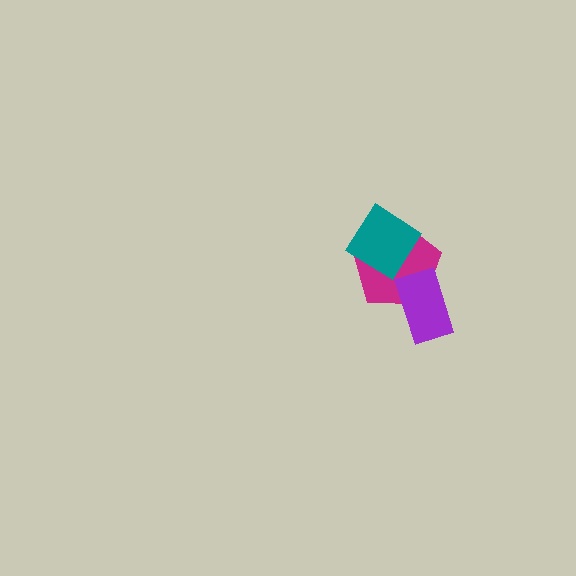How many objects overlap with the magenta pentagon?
2 objects overlap with the magenta pentagon.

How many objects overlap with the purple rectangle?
1 object overlaps with the purple rectangle.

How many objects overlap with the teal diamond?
1 object overlaps with the teal diamond.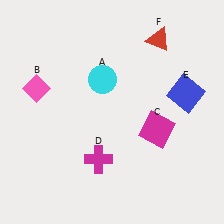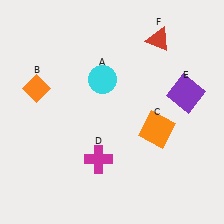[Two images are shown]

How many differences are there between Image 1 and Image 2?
There are 3 differences between the two images.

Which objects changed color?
B changed from pink to orange. C changed from magenta to orange. E changed from blue to purple.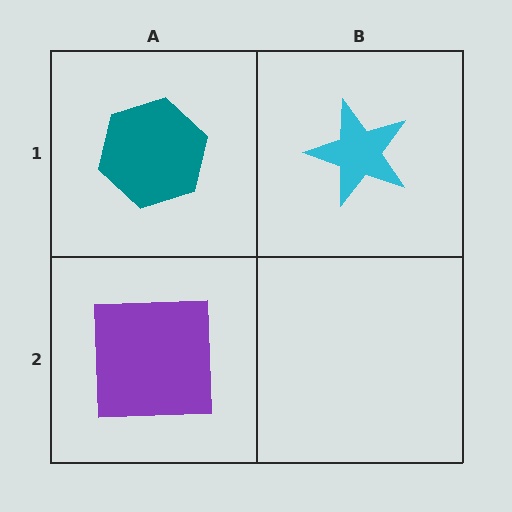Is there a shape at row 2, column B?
No, that cell is empty.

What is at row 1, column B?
A cyan star.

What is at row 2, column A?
A purple square.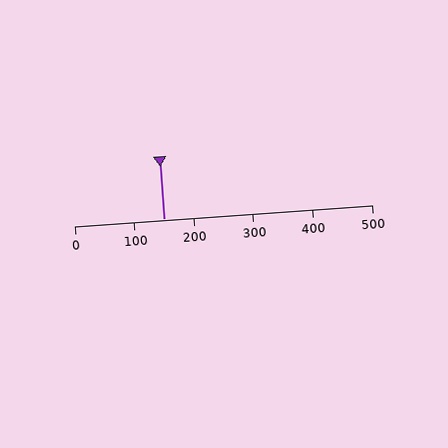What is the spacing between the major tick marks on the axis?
The major ticks are spaced 100 apart.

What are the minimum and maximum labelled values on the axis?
The axis runs from 0 to 500.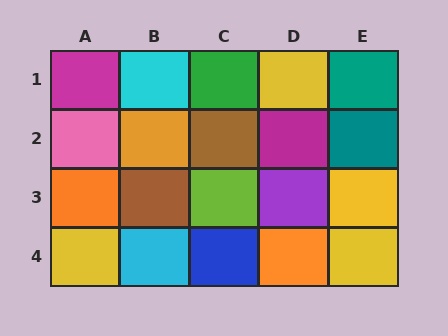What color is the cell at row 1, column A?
Magenta.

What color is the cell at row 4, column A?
Yellow.